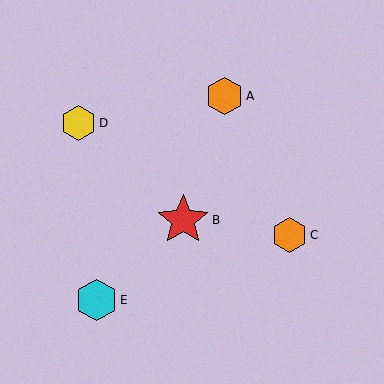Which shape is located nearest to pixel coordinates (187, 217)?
The red star (labeled B) at (183, 220) is nearest to that location.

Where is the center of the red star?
The center of the red star is at (183, 220).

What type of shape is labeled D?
Shape D is a yellow hexagon.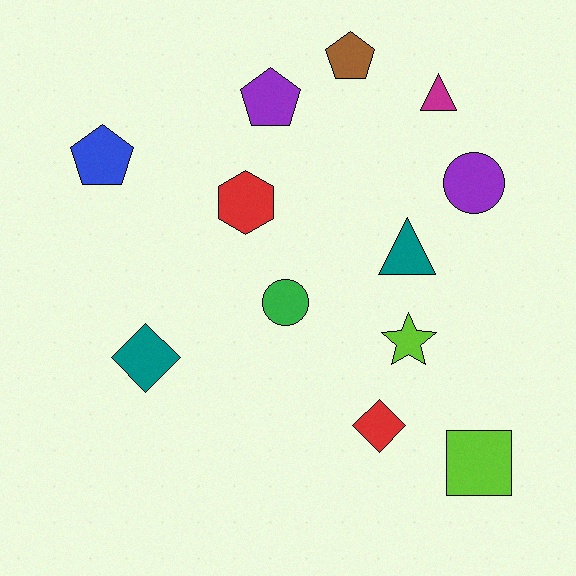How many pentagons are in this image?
There are 3 pentagons.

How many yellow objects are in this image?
There are no yellow objects.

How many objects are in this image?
There are 12 objects.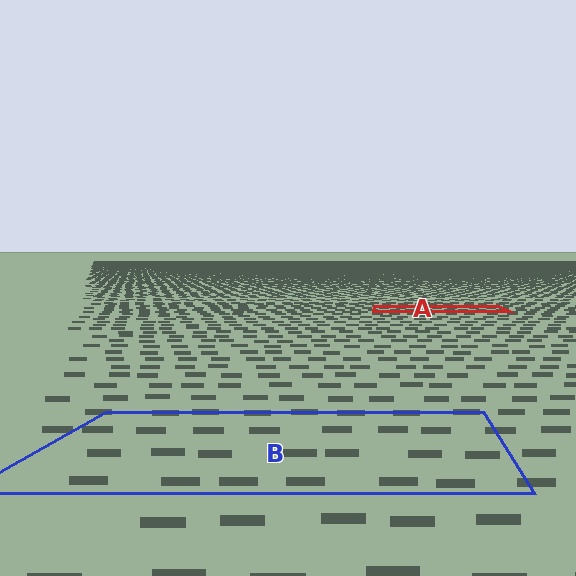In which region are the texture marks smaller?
The texture marks are smaller in region A, because it is farther away.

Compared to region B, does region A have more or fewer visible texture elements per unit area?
Region A has more texture elements per unit area — they are packed more densely because it is farther away.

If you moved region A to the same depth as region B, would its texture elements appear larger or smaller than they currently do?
They would appear larger. At a closer depth, the same texture elements are projected at a bigger on-screen size.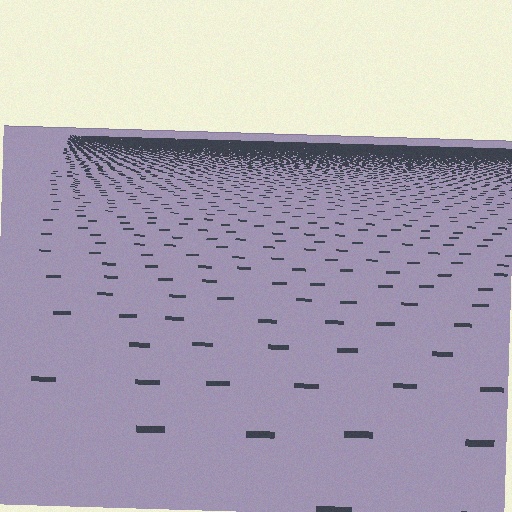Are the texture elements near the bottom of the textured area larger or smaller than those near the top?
Larger. Near the bottom, elements are closer to the viewer and appear at a bigger on-screen size.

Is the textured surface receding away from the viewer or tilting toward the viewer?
The surface is receding away from the viewer. Texture elements get smaller and denser toward the top.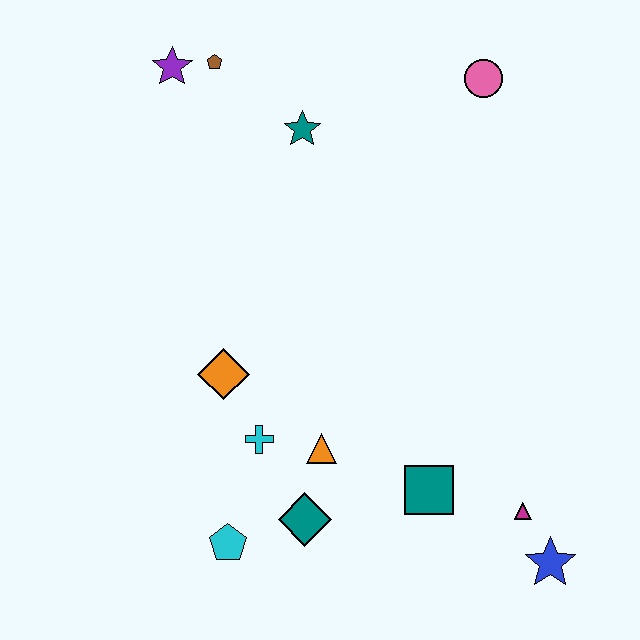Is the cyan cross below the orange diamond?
Yes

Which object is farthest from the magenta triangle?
The purple star is farthest from the magenta triangle.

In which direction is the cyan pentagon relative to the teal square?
The cyan pentagon is to the left of the teal square.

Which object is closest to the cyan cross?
The orange triangle is closest to the cyan cross.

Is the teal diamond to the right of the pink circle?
No